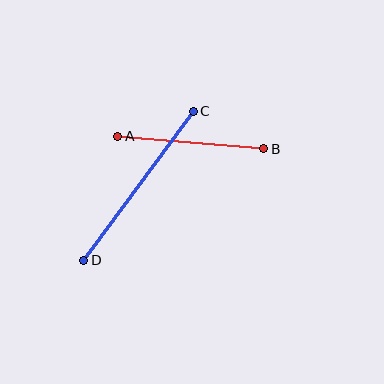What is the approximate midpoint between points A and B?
The midpoint is at approximately (191, 143) pixels.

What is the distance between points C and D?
The distance is approximately 184 pixels.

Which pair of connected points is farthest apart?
Points C and D are farthest apart.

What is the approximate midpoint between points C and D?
The midpoint is at approximately (139, 186) pixels.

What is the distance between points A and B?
The distance is approximately 147 pixels.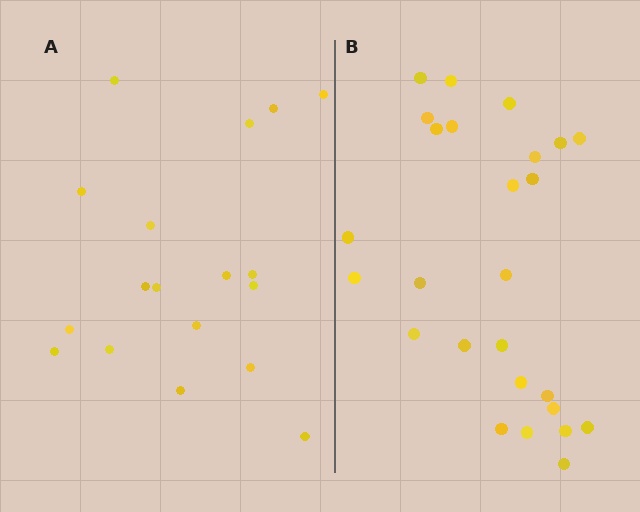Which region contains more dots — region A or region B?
Region B (the right region) has more dots.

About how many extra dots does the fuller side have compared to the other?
Region B has roughly 8 or so more dots than region A.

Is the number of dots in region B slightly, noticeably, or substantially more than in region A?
Region B has noticeably more, but not dramatically so. The ratio is roughly 1.4 to 1.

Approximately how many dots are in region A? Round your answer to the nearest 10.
About 20 dots. (The exact count is 18, which rounds to 20.)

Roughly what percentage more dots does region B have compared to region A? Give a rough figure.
About 45% more.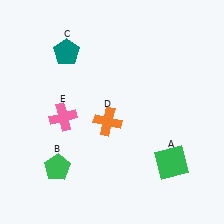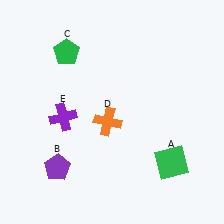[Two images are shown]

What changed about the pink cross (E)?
In Image 1, E is pink. In Image 2, it changed to purple.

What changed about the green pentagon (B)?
In Image 1, B is green. In Image 2, it changed to purple.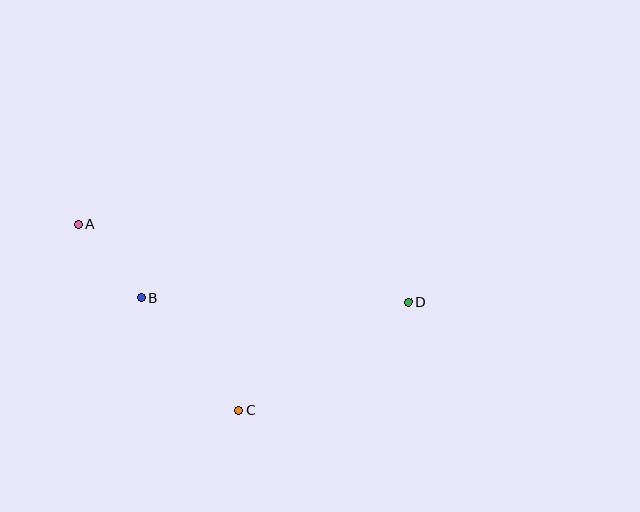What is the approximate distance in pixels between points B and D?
The distance between B and D is approximately 267 pixels.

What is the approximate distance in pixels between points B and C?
The distance between B and C is approximately 149 pixels.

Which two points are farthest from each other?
Points A and D are farthest from each other.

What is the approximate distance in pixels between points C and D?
The distance between C and D is approximately 202 pixels.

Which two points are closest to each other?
Points A and B are closest to each other.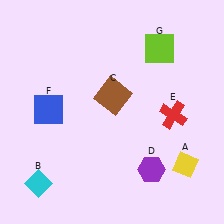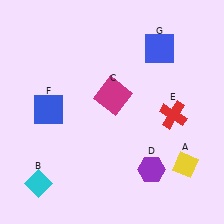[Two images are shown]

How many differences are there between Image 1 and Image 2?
There are 2 differences between the two images.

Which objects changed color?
C changed from brown to magenta. G changed from lime to blue.